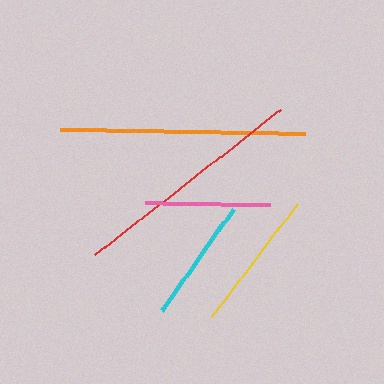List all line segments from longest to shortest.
From longest to shortest: orange, red, yellow, cyan, pink.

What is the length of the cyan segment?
The cyan segment is approximately 125 pixels long.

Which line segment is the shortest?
The pink line is the shortest at approximately 125 pixels.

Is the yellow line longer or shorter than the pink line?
The yellow line is longer than the pink line.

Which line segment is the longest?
The orange line is the longest at approximately 245 pixels.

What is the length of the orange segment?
The orange segment is approximately 245 pixels long.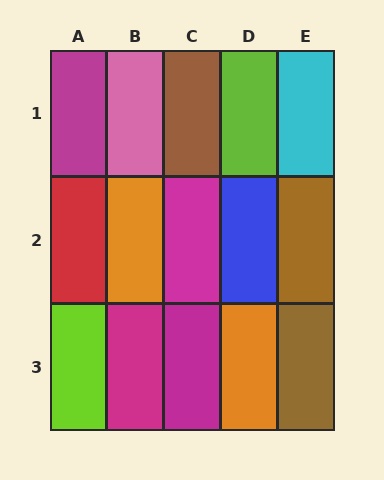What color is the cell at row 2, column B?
Orange.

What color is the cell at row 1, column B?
Pink.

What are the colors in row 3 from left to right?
Lime, magenta, magenta, orange, brown.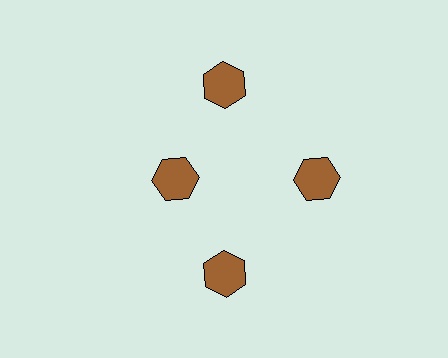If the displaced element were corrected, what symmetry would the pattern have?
It would have 4-fold rotational symmetry — the pattern would map onto itself every 90 degrees.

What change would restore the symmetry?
The symmetry would be restored by moving it outward, back onto the ring so that all 4 hexagons sit at equal angles and equal distance from the center.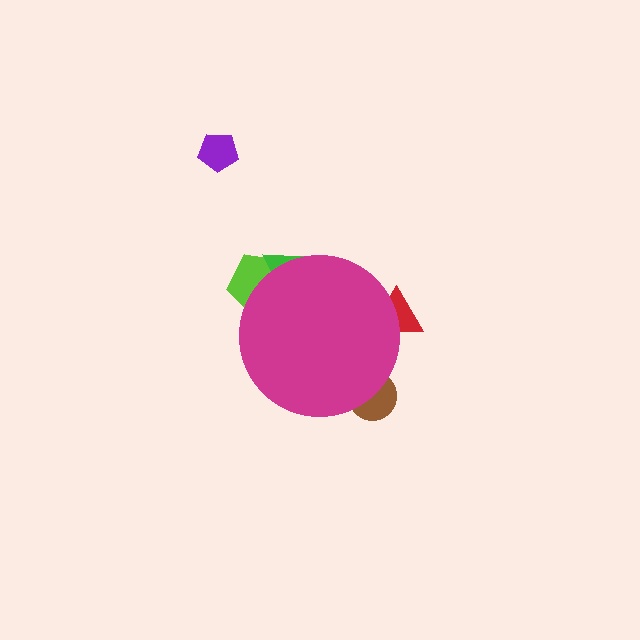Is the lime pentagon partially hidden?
Yes, the lime pentagon is partially hidden behind the magenta circle.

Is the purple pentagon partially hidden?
No, the purple pentagon is fully visible.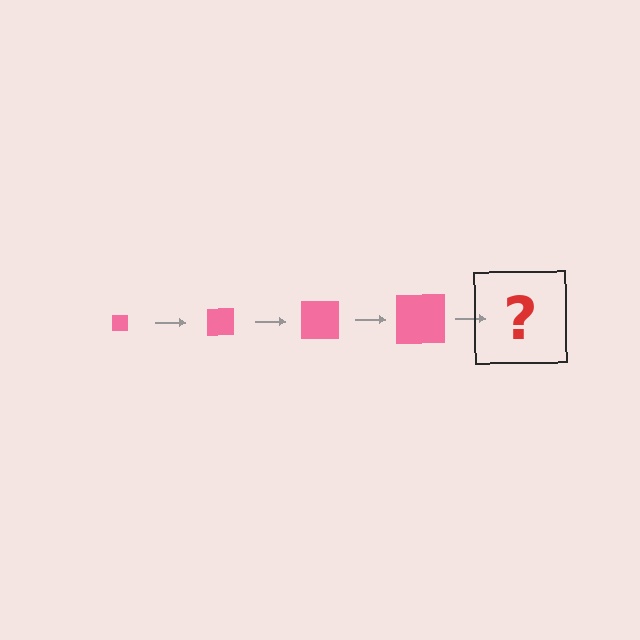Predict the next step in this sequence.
The next step is a pink square, larger than the previous one.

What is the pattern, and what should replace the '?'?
The pattern is that the square gets progressively larger each step. The '?' should be a pink square, larger than the previous one.